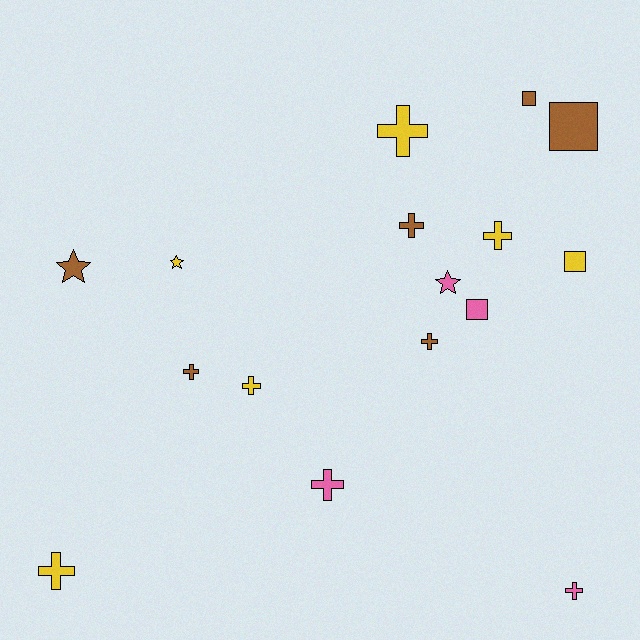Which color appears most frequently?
Brown, with 6 objects.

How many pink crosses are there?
There are 2 pink crosses.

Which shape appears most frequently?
Cross, with 9 objects.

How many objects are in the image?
There are 16 objects.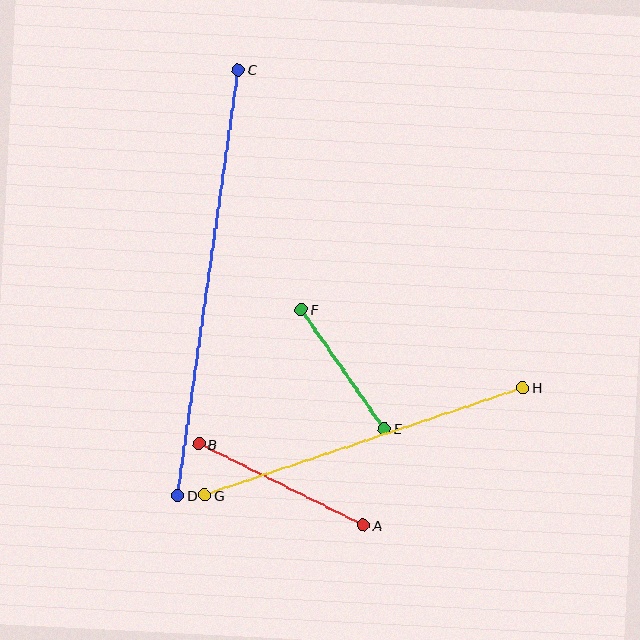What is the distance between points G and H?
The distance is approximately 336 pixels.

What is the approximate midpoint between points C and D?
The midpoint is at approximately (208, 283) pixels.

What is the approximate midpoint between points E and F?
The midpoint is at approximately (343, 369) pixels.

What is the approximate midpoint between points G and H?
The midpoint is at approximately (364, 441) pixels.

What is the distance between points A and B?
The distance is approximately 184 pixels.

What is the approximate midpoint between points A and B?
The midpoint is at approximately (281, 484) pixels.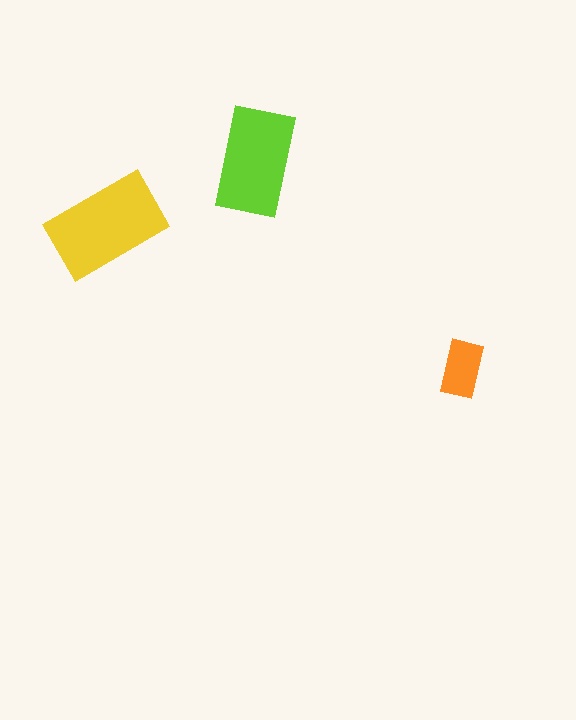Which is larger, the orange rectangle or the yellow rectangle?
The yellow one.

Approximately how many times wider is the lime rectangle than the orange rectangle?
About 2 times wider.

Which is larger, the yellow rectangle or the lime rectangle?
The yellow one.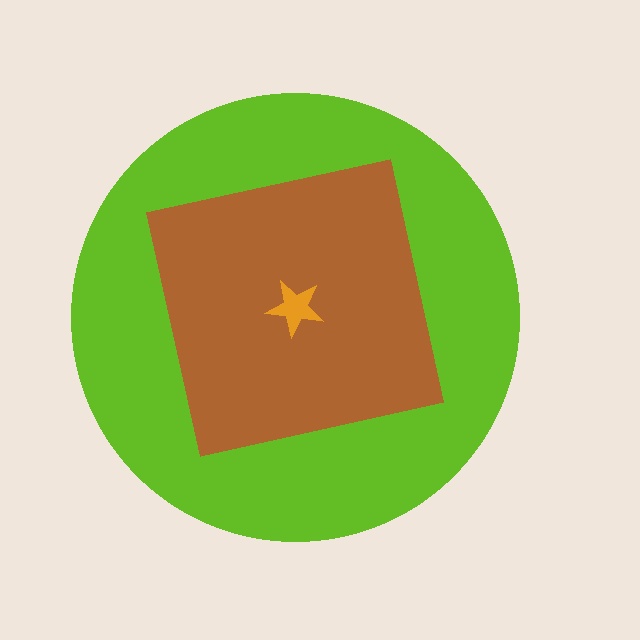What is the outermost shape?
The lime circle.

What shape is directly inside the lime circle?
The brown square.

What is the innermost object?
The orange star.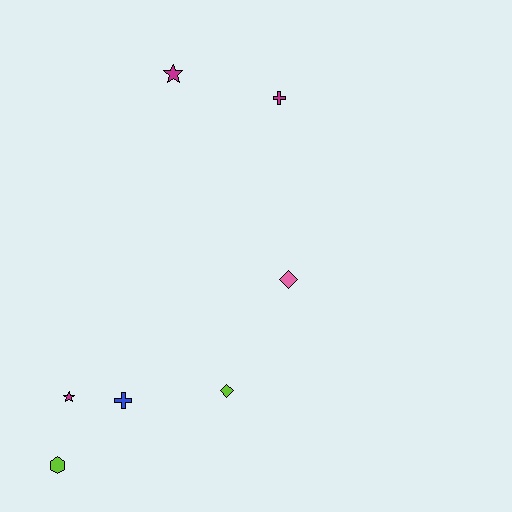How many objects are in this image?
There are 7 objects.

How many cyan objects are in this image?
There are no cyan objects.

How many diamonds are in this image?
There are 2 diamonds.